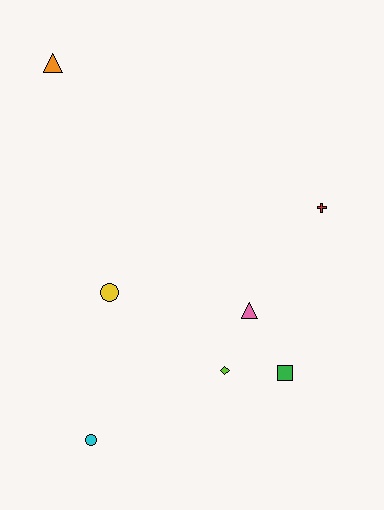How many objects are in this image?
There are 7 objects.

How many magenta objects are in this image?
There are no magenta objects.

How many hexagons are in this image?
There are no hexagons.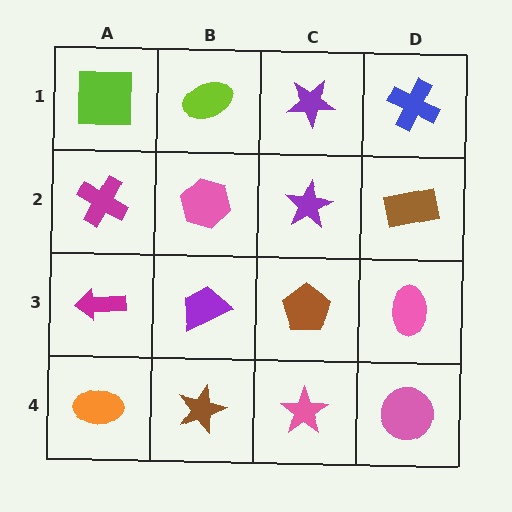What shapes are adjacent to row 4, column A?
A magenta arrow (row 3, column A), a brown star (row 4, column B).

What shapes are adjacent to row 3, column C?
A purple star (row 2, column C), a pink star (row 4, column C), a purple trapezoid (row 3, column B), a pink ellipse (row 3, column D).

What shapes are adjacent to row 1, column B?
A pink hexagon (row 2, column B), a lime square (row 1, column A), a purple star (row 1, column C).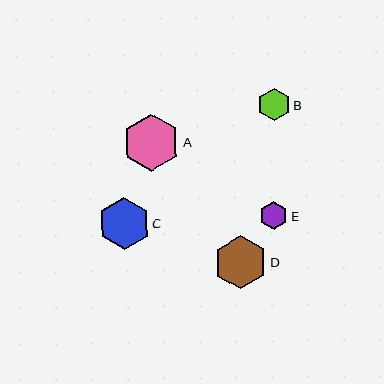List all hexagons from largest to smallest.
From largest to smallest: A, D, C, B, E.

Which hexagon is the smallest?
Hexagon E is the smallest with a size of approximately 28 pixels.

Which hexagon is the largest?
Hexagon A is the largest with a size of approximately 57 pixels.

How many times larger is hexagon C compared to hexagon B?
Hexagon C is approximately 1.6 times the size of hexagon B.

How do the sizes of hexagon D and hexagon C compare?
Hexagon D and hexagon C are approximately the same size.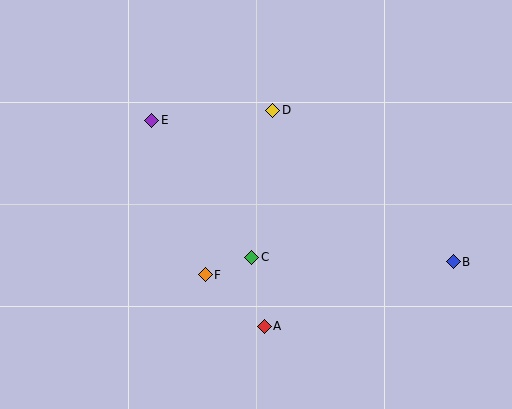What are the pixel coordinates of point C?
Point C is at (252, 257).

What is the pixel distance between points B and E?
The distance between B and E is 333 pixels.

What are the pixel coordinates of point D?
Point D is at (273, 110).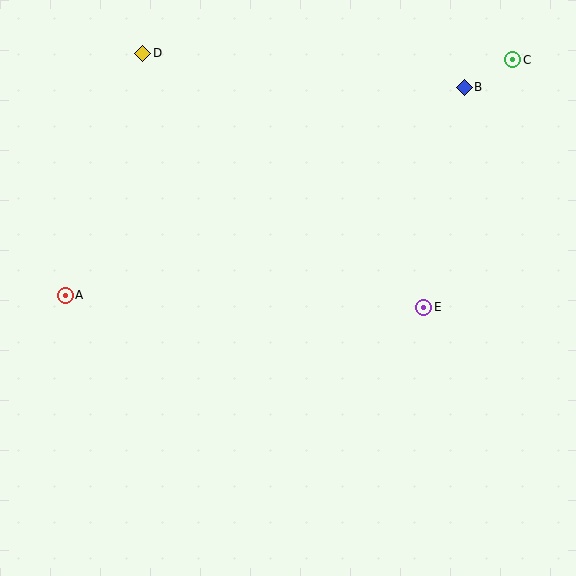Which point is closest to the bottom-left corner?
Point A is closest to the bottom-left corner.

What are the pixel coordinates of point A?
Point A is at (65, 295).